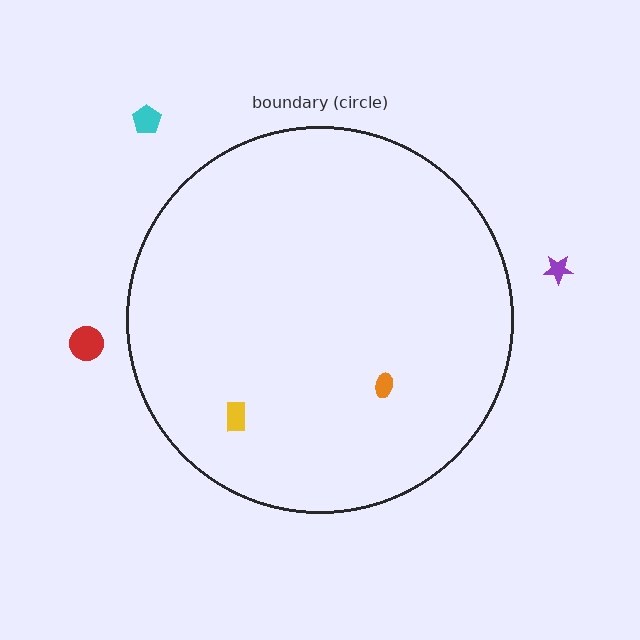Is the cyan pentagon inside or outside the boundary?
Outside.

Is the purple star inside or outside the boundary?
Outside.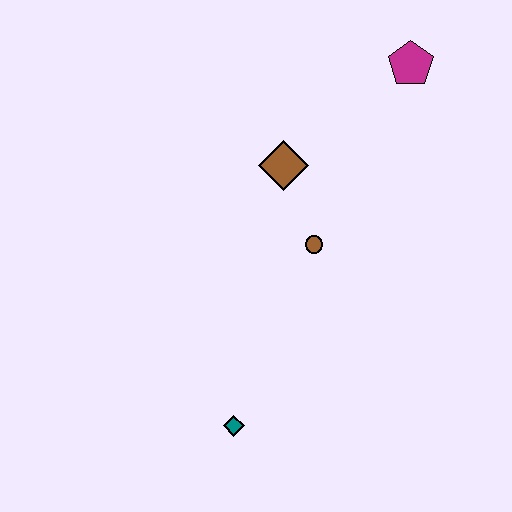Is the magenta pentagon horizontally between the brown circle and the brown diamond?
No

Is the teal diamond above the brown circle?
No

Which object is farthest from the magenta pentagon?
The teal diamond is farthest from the magenta pentagon.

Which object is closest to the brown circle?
The brown diamond is closest to the brown circle.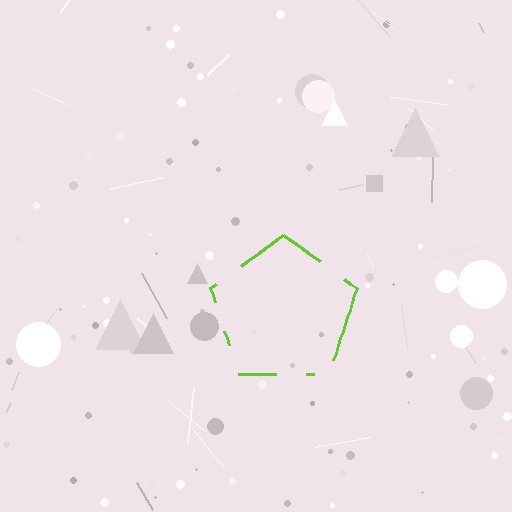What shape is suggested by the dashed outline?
The dashed outline suggests a pentagon.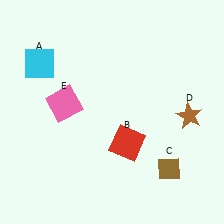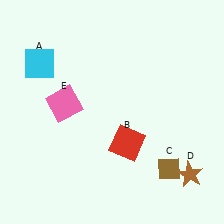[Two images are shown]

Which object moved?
The brown star (D) moved down.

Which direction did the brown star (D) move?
The brown star (D) moved down.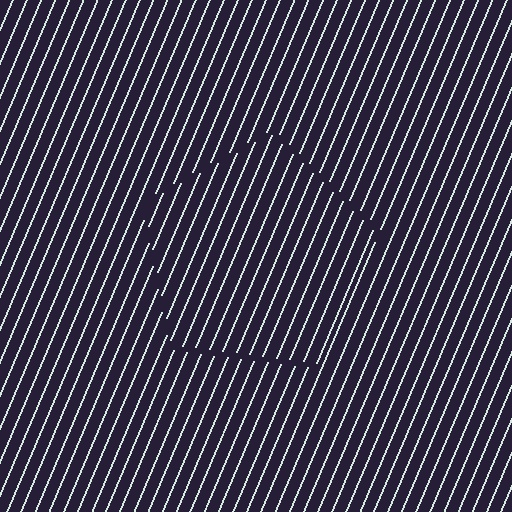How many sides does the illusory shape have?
5 sides — the line-ends trace a pentagon.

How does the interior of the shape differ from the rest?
The interior of the shape contains the same grating, shifted by half a period — the contour is defined by the phase discontinuity where line-ends from the inner and outer gratings abut.